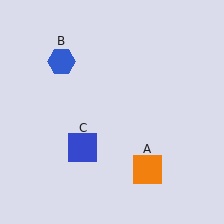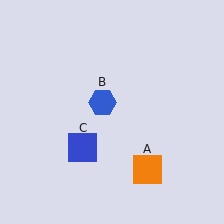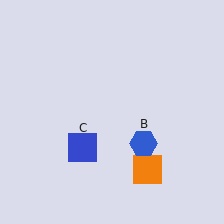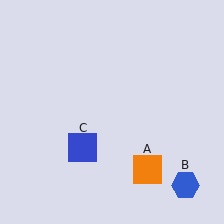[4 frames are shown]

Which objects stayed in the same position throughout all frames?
Orange square (object A) and blue square (object C) remained stationary.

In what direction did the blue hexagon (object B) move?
The blue hexagon (object B) moved down and to the right.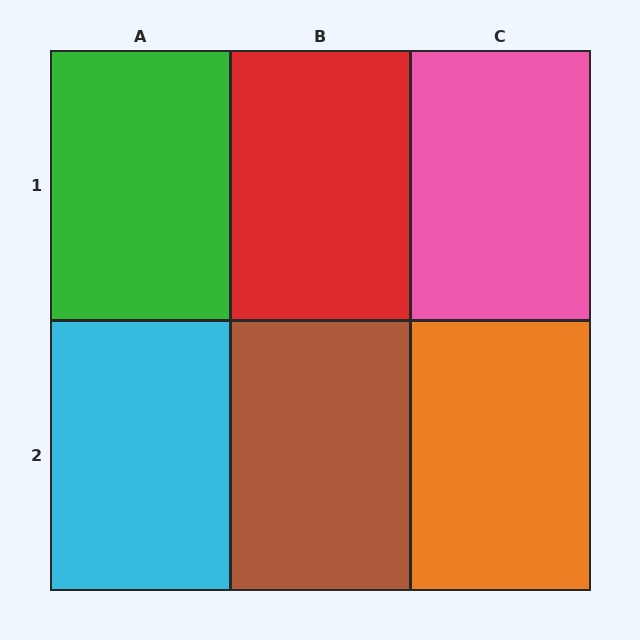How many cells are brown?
1 cell is brown.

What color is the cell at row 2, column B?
Brown.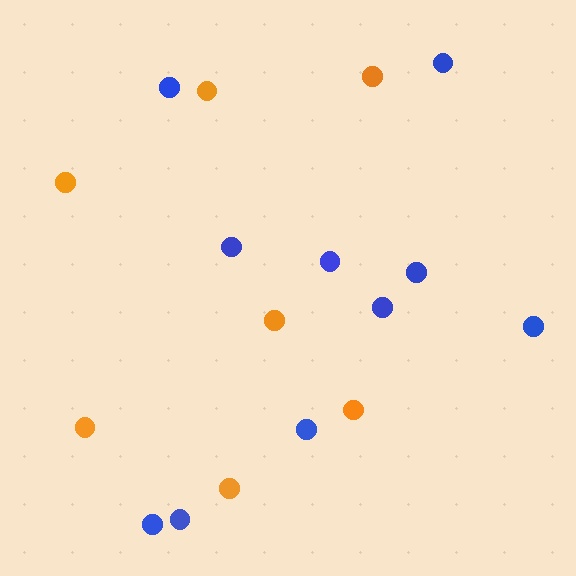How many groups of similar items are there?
There are 2 groups: one group of orange circles (7) and one group of blue circles (10).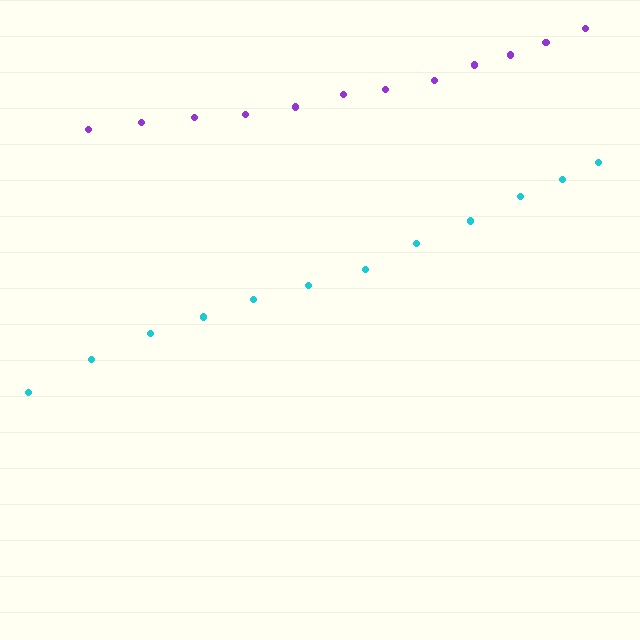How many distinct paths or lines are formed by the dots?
There are 2 distinct paths.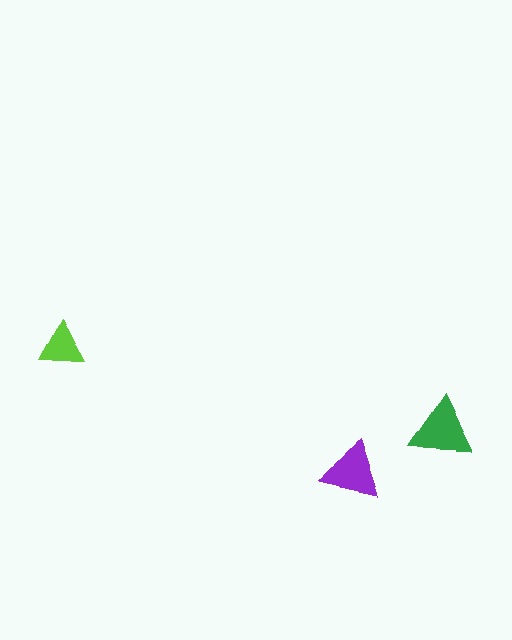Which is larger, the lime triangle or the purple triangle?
The purple one.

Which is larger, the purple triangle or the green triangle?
The green one.